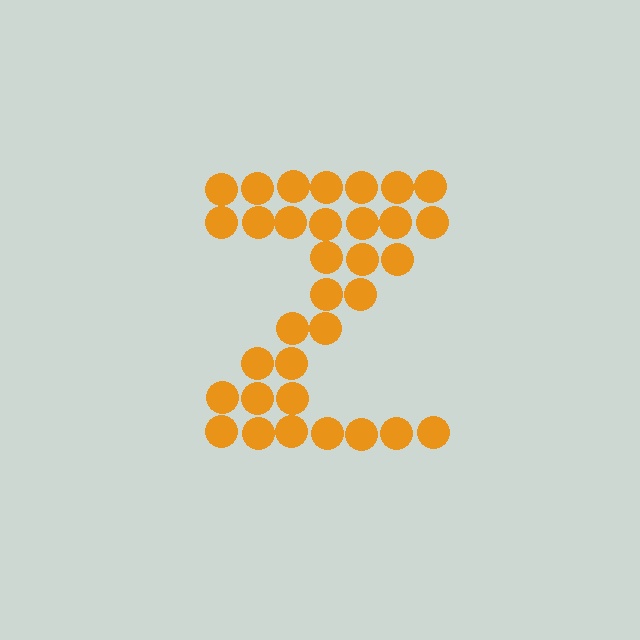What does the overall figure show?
The overall figure shows the letter Z.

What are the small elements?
The small elements are circles.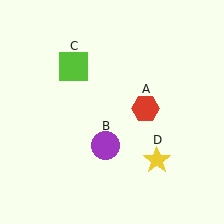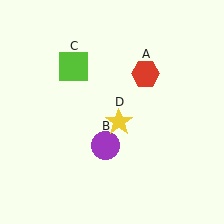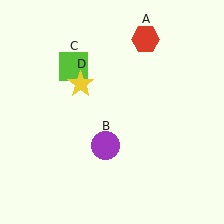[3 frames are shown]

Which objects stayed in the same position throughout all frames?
Purple circle (object B) and lime square (object C) remained stationary.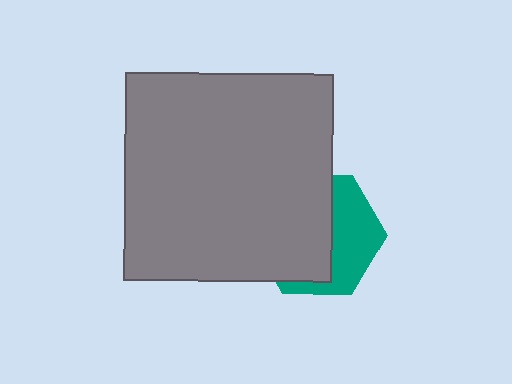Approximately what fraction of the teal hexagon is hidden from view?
Roughly 59% of the teal hexagon is hidden behind the gray square.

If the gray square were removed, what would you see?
You would see the complete teal hexagon.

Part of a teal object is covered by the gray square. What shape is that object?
It is a hexagon.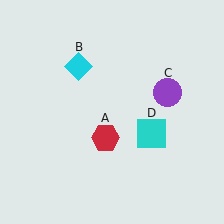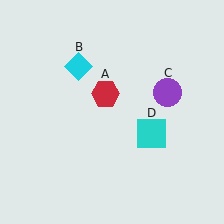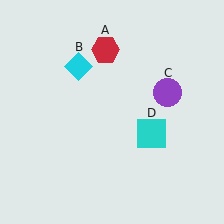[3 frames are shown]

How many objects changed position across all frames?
1 object changed position: red hexagon (object A).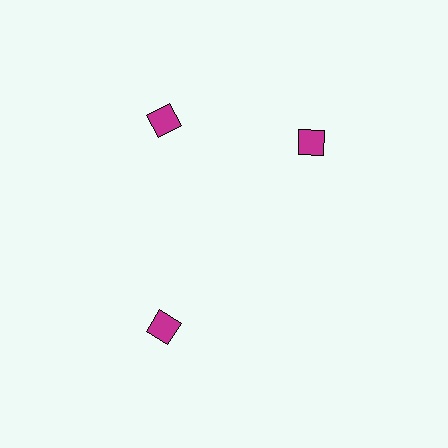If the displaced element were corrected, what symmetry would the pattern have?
It would have 3-fold rotational symmetry — the pattern would map onto itself every 120 degrees.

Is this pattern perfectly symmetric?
No. The 3 magenta diamonds are arranged in a ring, but one element near the 3 o'clock position is rotated out of alignment along the ring, breaking the 3-fold rotational symmetry.